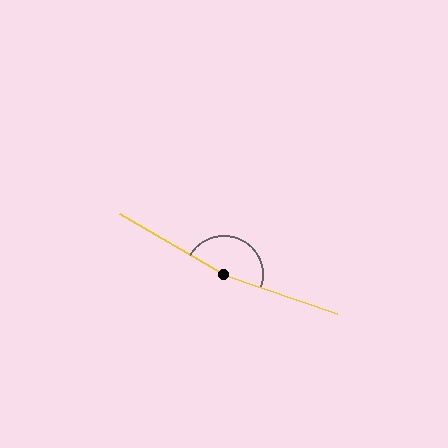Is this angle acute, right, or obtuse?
It is obtuse.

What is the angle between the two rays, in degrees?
Approximately 169 degrees.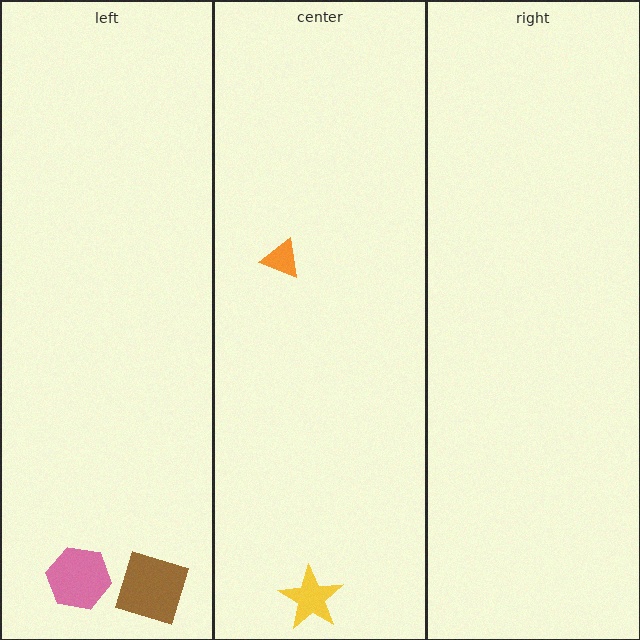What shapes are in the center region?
The yellow star, the orange triangle.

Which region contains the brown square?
The left region.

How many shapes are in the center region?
2.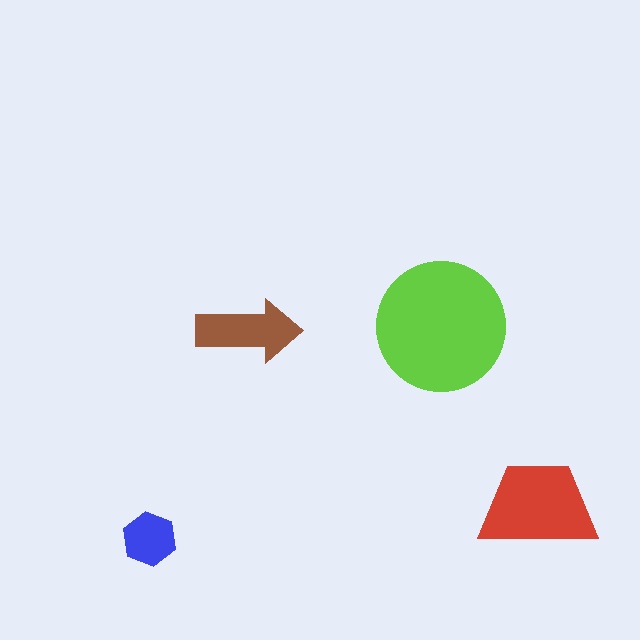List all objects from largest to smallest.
The lime circle, the red trapezoid, the brown arrow, the blue hexagon.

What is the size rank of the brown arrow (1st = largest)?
3rd.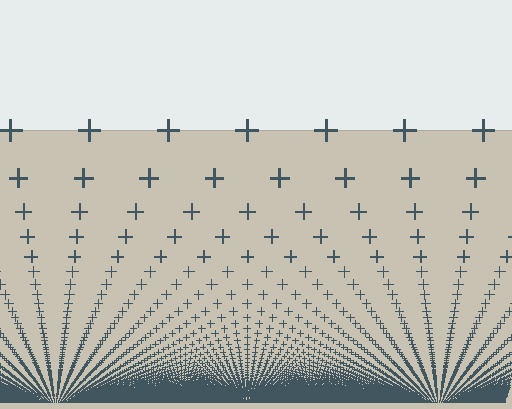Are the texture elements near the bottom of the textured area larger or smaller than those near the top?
Smaller. The gradient is inverted — elements near the bottom are smaller and denser.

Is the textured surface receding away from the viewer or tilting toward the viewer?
The surface appears to tilt toward the viewer. Texture elements get larger and sparser toward the top.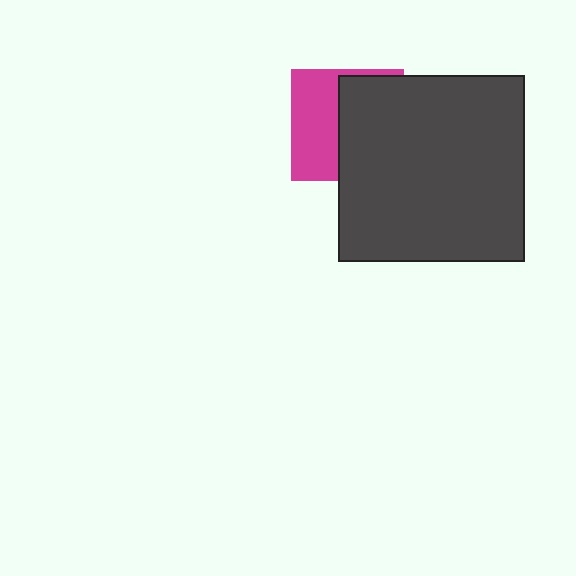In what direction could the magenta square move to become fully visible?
The magenta square could move left. That would shift it out from behind the dark gray rectangle entirely.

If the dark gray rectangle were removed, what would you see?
You would see the complete magenta square.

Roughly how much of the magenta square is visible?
A small part of it is visible (roughly 44%).